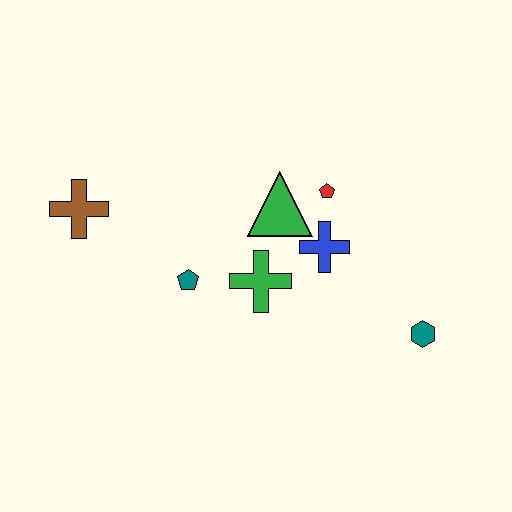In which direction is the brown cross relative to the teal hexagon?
The brown cross is to the left of the teal hexagon.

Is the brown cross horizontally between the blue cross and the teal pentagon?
No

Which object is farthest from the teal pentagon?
The teal hexagon is farthest from the teal pentagon.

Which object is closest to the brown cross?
The teal pentagon is closest to the brown cross.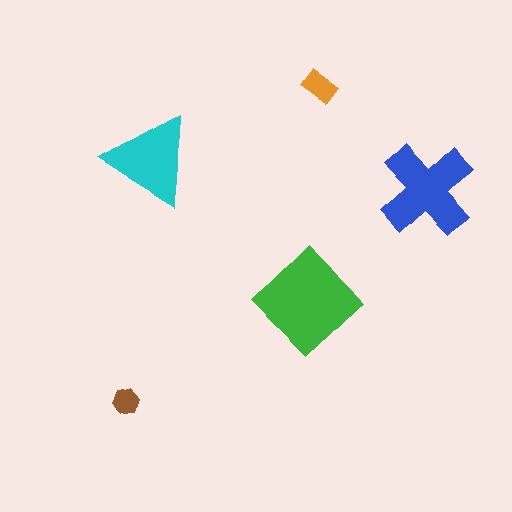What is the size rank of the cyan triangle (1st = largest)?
3rd.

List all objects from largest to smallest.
The green diamond, the blue cross, the cyan triangle, the orange rectangle, the brown hexagon.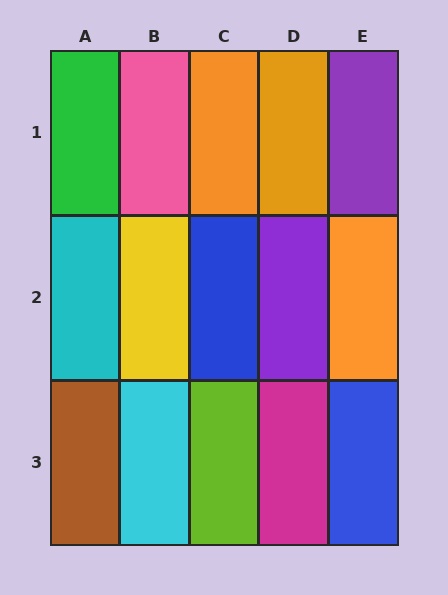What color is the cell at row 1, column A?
Green.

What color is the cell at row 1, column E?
Purple.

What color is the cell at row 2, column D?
Purple.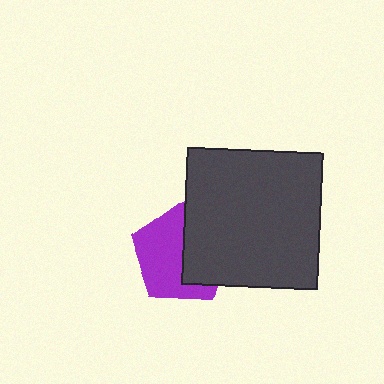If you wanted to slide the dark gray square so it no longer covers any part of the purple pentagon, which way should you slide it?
Slide it right — that is the most direct way to separate the two shapes.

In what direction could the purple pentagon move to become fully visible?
The purple pentagon could move left. That would shift it out from behind the dark gray square entirely.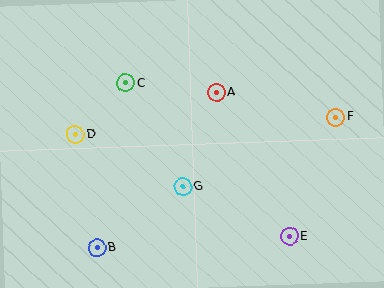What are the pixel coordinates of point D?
Point D is at (75, 135).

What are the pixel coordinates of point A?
Point A is at (216, 93).